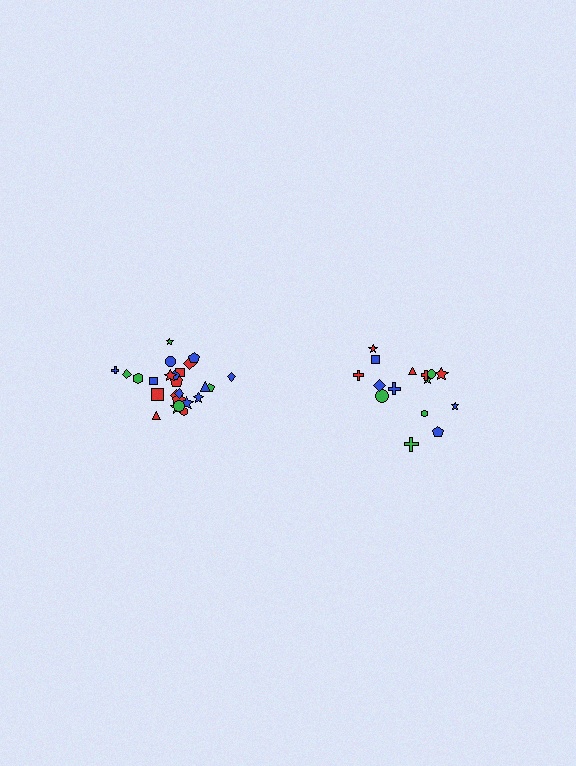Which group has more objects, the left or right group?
The left group.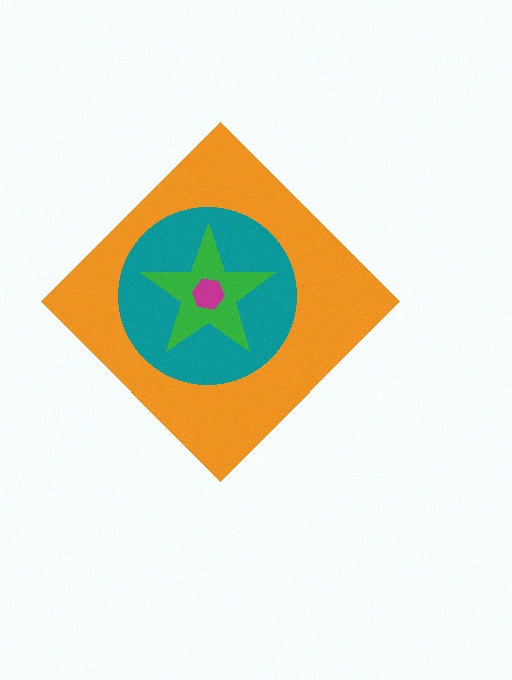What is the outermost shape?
The orange diamond.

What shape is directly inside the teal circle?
The green star.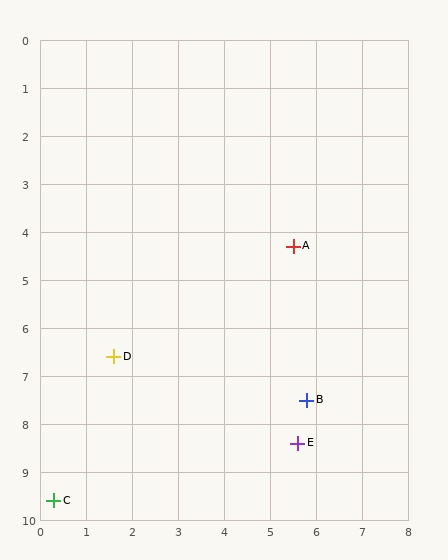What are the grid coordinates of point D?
Point D is at approximately (1.6, 6.6).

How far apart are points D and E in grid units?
Points D and E are about 4.4 grid units apart.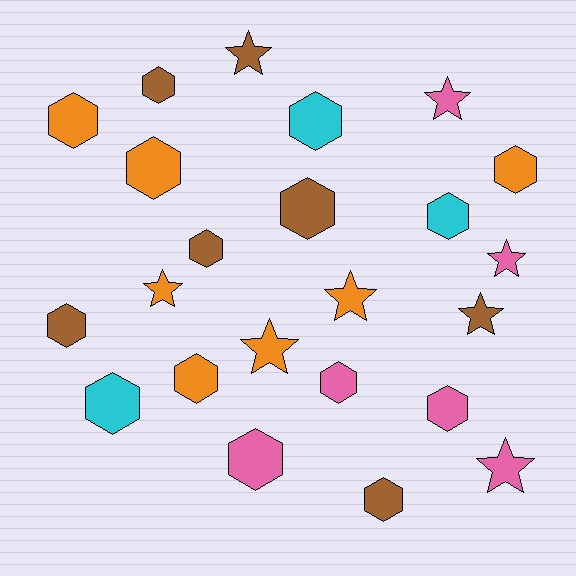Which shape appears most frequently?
Hexagon, with 15 objects.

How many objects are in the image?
There are 23 objects.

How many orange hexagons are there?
There are 4 orange hexagons.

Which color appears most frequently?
Brown, with 7 objects.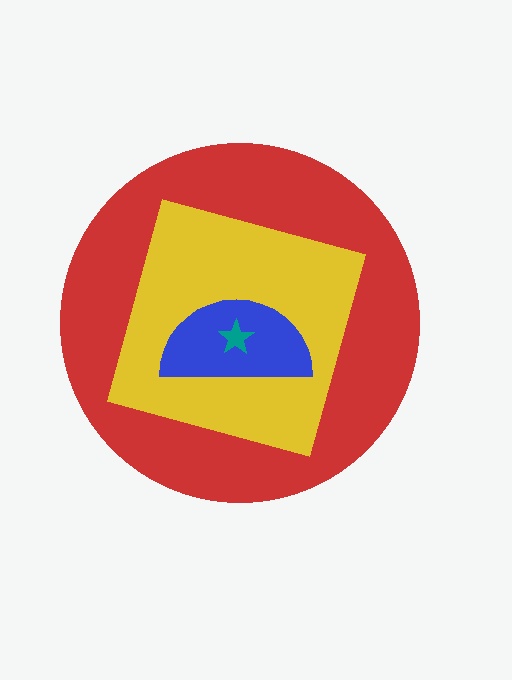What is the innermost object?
The teal star.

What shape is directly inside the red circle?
The yellow diamond.